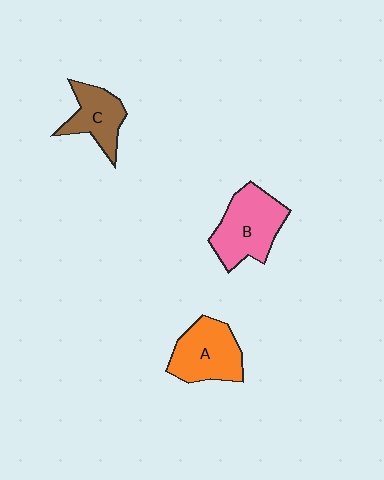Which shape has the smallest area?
Shape C (brown).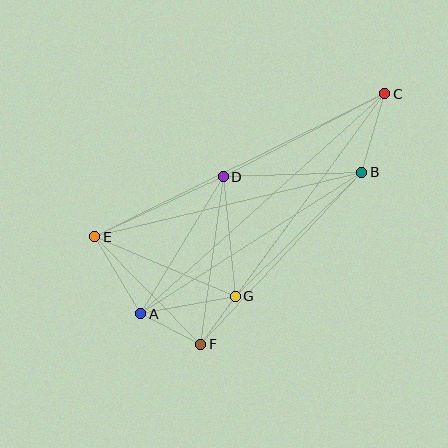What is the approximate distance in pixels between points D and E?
The distance between D and E is approximately 141 pixels.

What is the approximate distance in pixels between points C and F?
The distance between C and F is approximately 311 pixels.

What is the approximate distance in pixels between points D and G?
The distance between D and G is approximately 120 pixels.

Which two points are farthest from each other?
Points A and C are farthest from each other.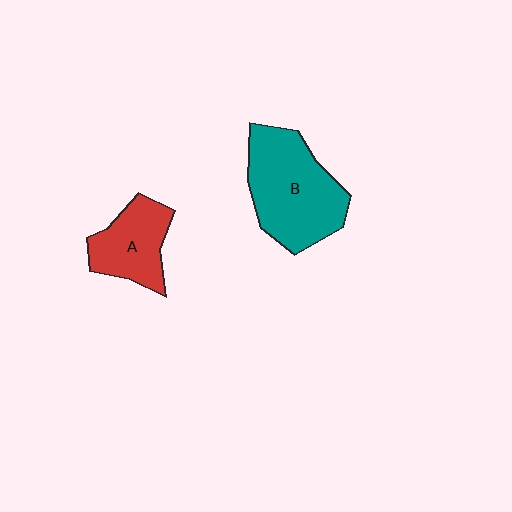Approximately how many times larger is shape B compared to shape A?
Approximately 1.7 times.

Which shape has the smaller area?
Shape A (red).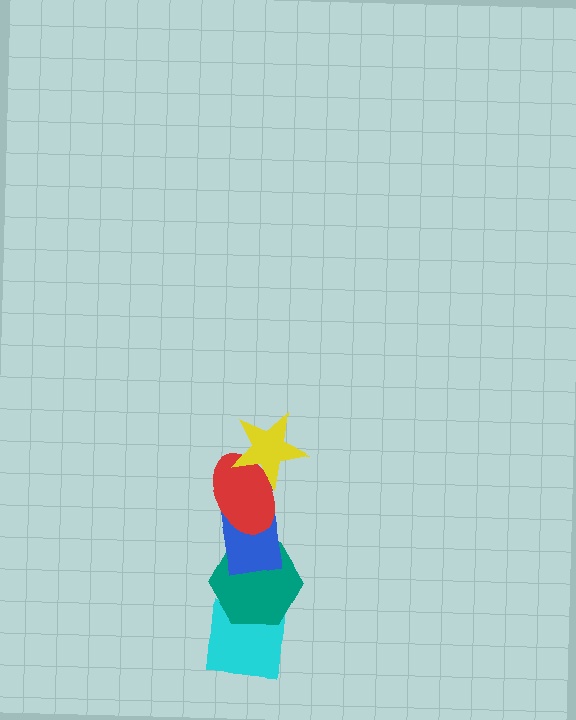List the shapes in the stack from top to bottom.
From top to bottom: the yellow star, the red ellipse, the blue rectangle, the teal hexagon, the cyan square.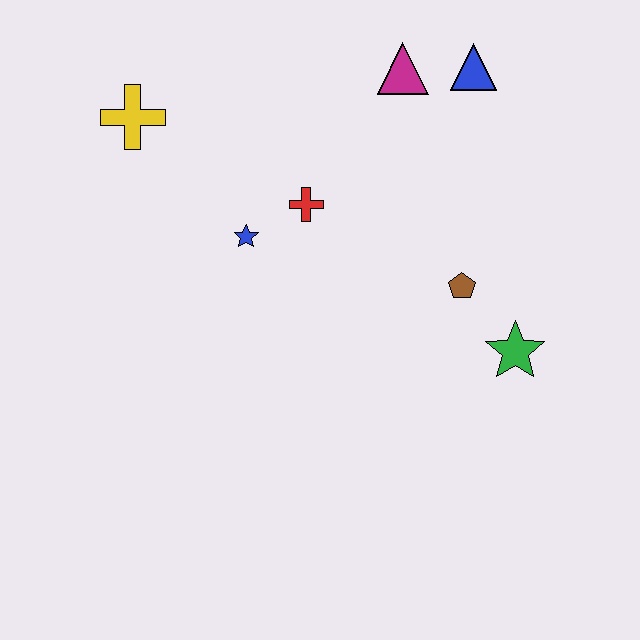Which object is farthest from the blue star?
The green star is farthest from the blue star.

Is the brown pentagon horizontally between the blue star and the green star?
Yes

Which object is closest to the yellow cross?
The blue star is closest to the yellow cross.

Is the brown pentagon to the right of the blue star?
Yes